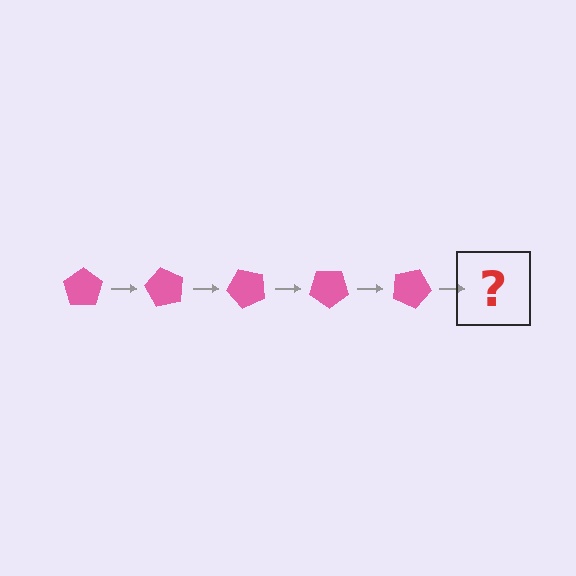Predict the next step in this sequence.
The next step is a pink pentagon rotated 300 degrees.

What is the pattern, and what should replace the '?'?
The pattern is that the pentagon rotates 60 degrees each step. The '?' should be a pink pentagon rotated 300 degrees.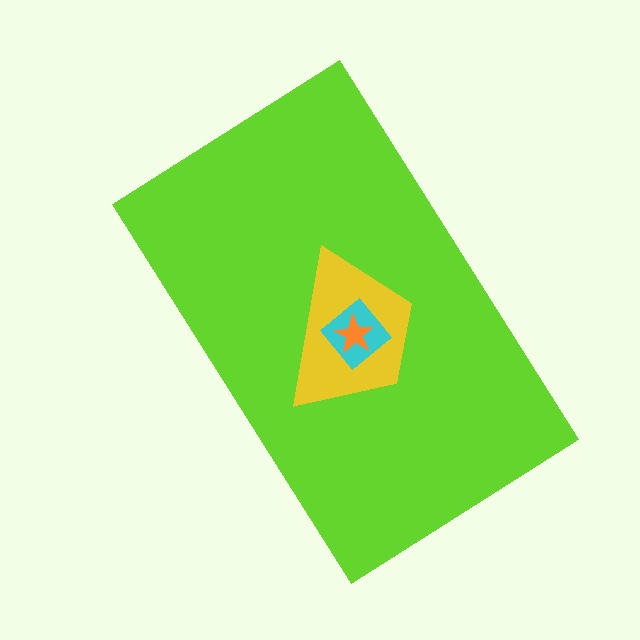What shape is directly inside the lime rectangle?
The yellow trapezoid.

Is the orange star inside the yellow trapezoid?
Yes.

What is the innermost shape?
The orange star.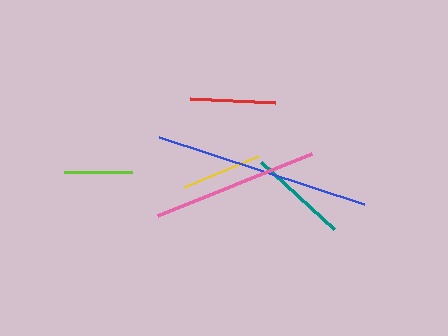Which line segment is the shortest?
The lime line is the shortest at approximately 68 pixels.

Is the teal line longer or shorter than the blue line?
The blue line is longer than the teal line.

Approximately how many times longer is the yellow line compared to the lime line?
The yellow line is approximately 1.2 times the length of the lime line.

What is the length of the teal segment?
The teal segment is approximately 99 pixels long.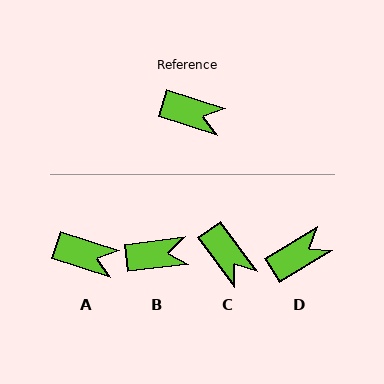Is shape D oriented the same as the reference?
No, it is off by about 49 degrees.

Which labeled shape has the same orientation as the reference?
A.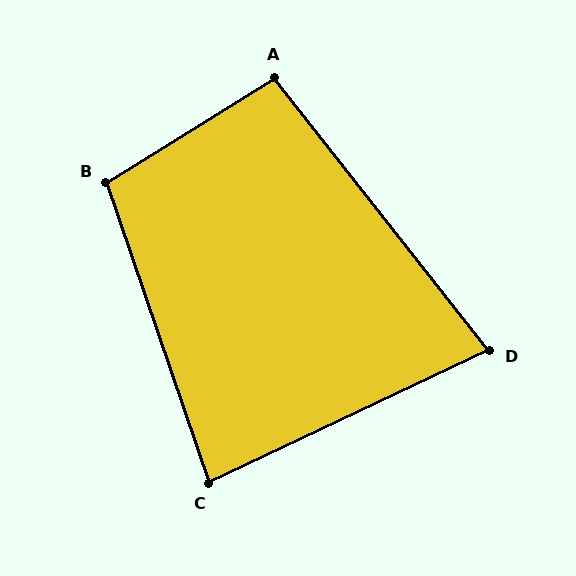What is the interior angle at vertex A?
Approximately 96 degrees (obtuse).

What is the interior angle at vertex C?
Approximately 84 degrees (acute).